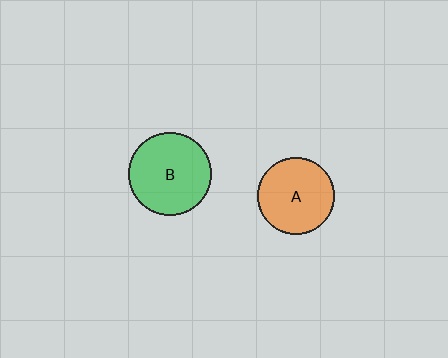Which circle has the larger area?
Circle B (green).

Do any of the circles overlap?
No, none of the circles overlap.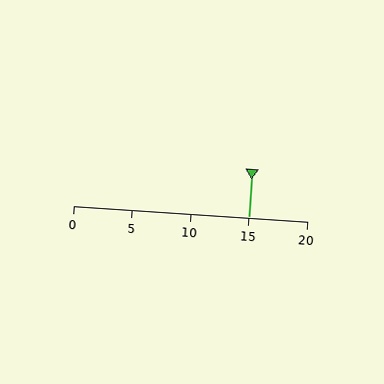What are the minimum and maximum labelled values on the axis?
The axis runs from 0 to 20.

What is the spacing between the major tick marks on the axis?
The major ticks are spaced 5 apart.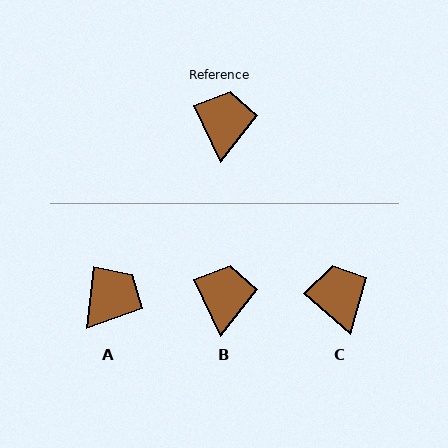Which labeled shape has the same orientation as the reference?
B.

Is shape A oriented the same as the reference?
No, it is off by about 32 degrees.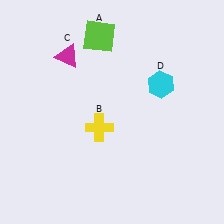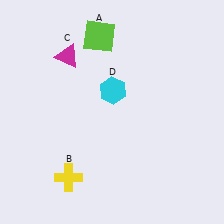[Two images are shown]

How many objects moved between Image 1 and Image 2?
2 objects moved between the two images.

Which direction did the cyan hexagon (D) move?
The cyan hexagon (D) moved left.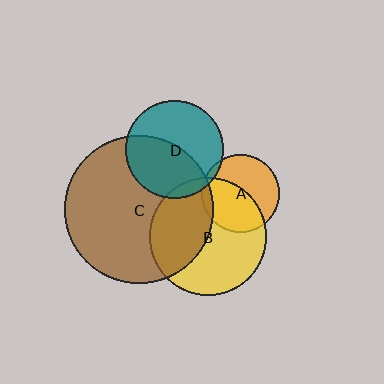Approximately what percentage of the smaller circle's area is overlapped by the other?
Approximately 50%.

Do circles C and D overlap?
Yes.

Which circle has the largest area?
Circle C (brown).